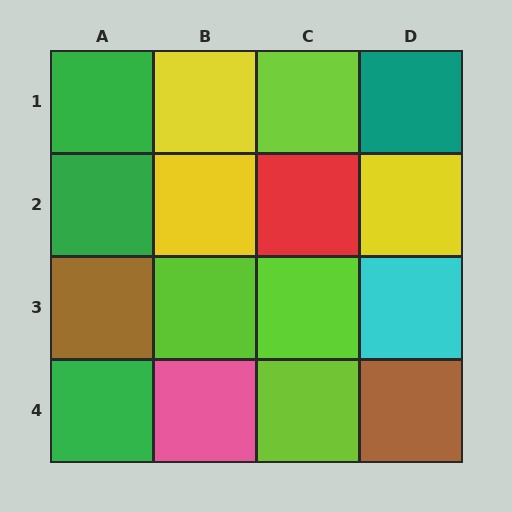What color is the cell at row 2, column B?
Yellow.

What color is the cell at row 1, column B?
Yellow.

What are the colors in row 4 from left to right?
Green, pink, lime, brown.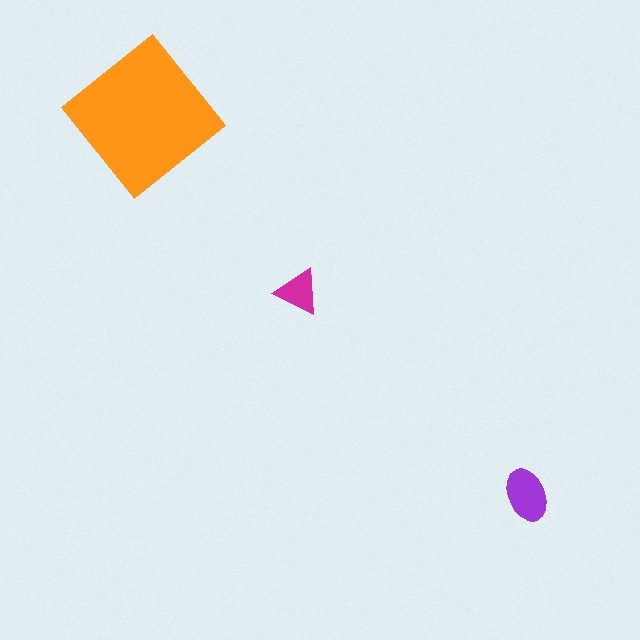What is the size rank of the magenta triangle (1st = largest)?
3rd.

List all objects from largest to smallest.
The orange diamond, the purple ellipse, the magenta triangle.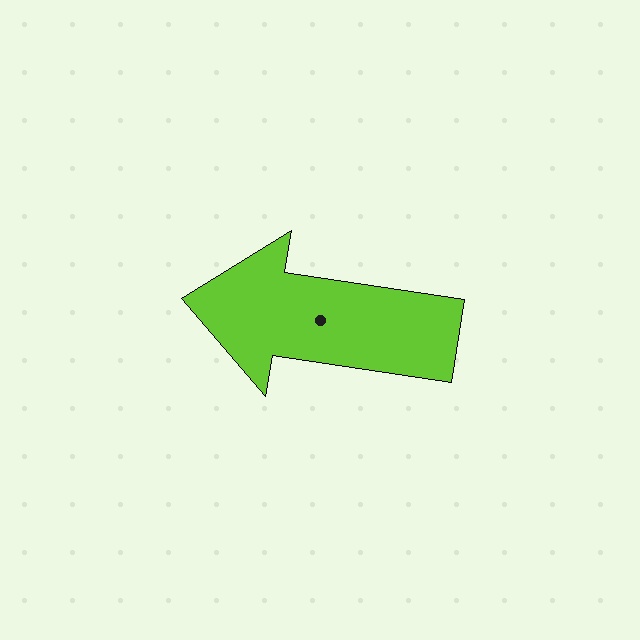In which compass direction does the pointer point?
West.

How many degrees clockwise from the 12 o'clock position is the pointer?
Approximately 279 degrees.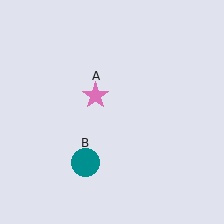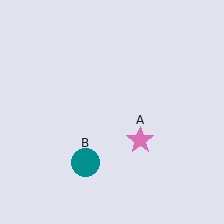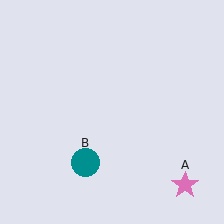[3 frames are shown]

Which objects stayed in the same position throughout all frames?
Teal circle (object B) remained stationary.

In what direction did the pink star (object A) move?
The pink star (object A) moved down and to the right.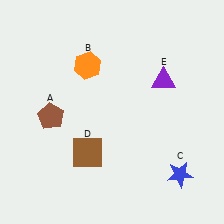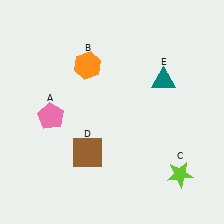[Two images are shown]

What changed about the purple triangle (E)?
In Image 1, E is purple. In Image 2, it changed to teal.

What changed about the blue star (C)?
In Image 1, C is blue. In Image 2, it changed to lime.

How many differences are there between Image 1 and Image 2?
There are 3 differences between the two images.